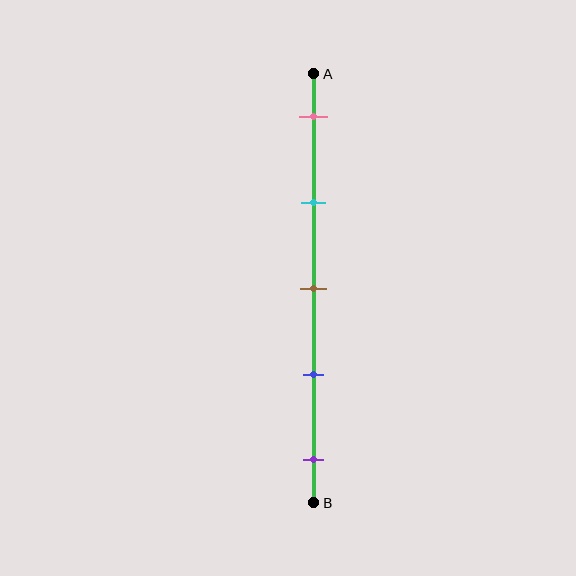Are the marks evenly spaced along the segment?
Yes, the marks are approximately evenly spaced.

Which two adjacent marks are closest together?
The brown and blue marks are the closest adjacent pair.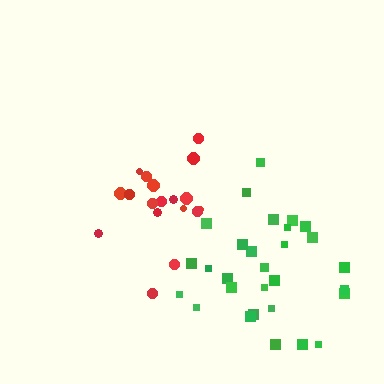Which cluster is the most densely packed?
Red.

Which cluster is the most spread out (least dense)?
Green.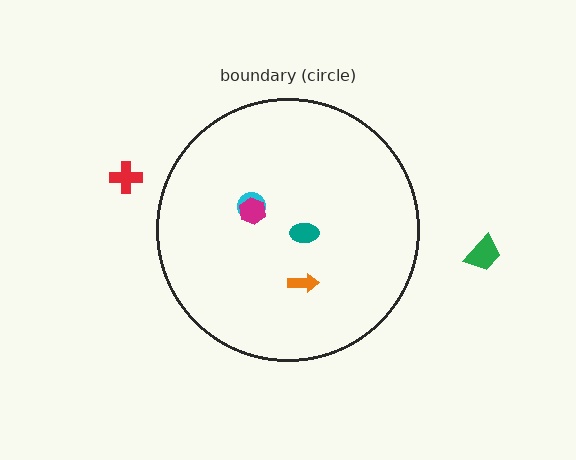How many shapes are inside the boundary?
4 inside, 2 outside.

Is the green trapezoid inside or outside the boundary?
Outside.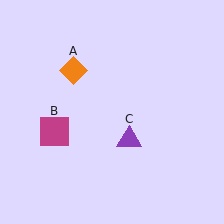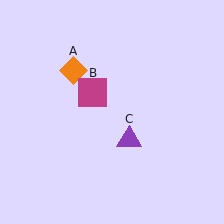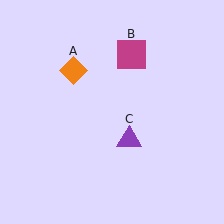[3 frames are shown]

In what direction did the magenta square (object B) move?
The magenta square (object B) moved up and to the right.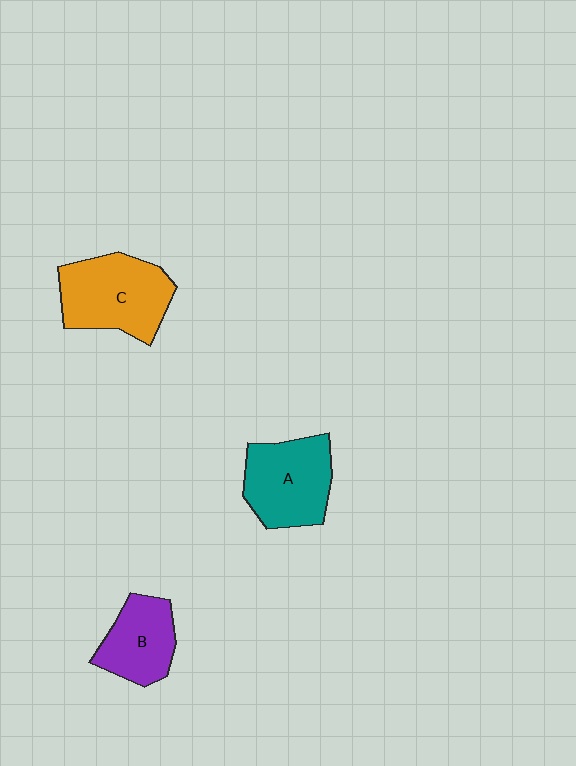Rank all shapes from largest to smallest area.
From largest to smallest: C (orange), A (teal), B (purple).